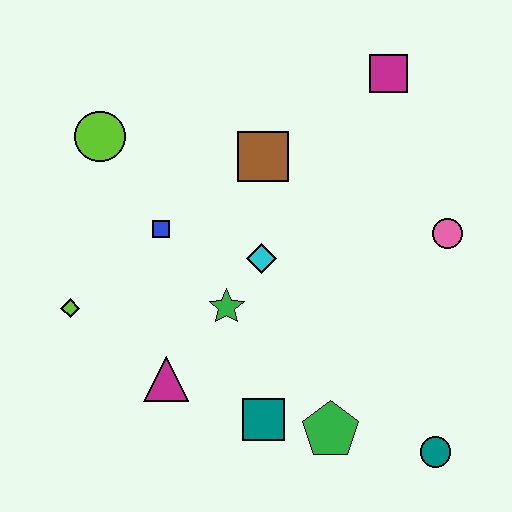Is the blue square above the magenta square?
No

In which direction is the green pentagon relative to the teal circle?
The green pentagon is to the left of the teal circle.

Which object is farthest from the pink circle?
The lime diamond is farthest from the pink circle.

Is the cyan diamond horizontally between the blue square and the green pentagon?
Yes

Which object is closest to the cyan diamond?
The green star is closest to the cyan diamond.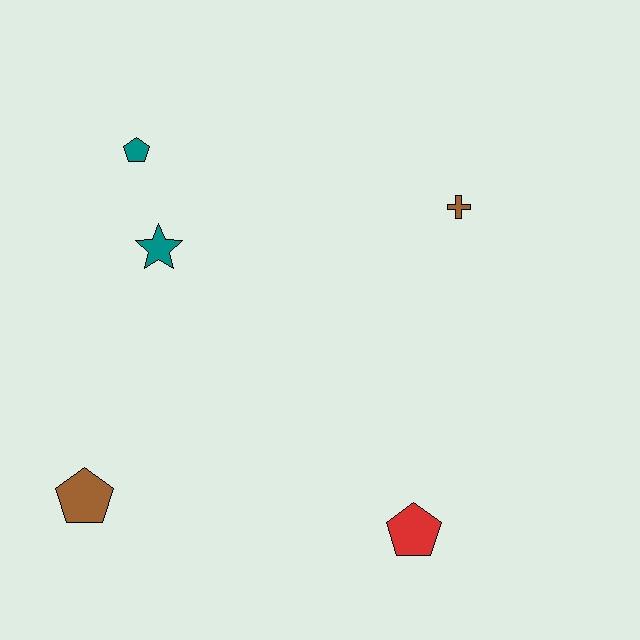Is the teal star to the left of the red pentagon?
Yes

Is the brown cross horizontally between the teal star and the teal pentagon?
No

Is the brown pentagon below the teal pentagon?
Yes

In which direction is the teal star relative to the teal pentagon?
The teal star is below the teal pentagon.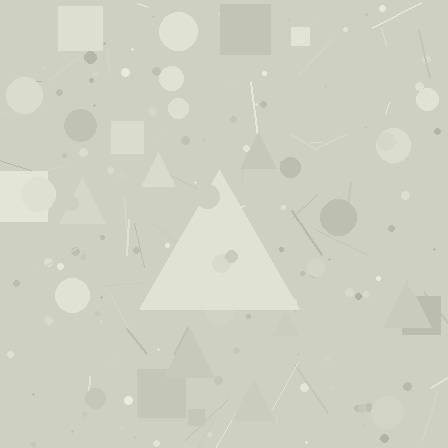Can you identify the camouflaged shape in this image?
The camouflaged shape is a triangle.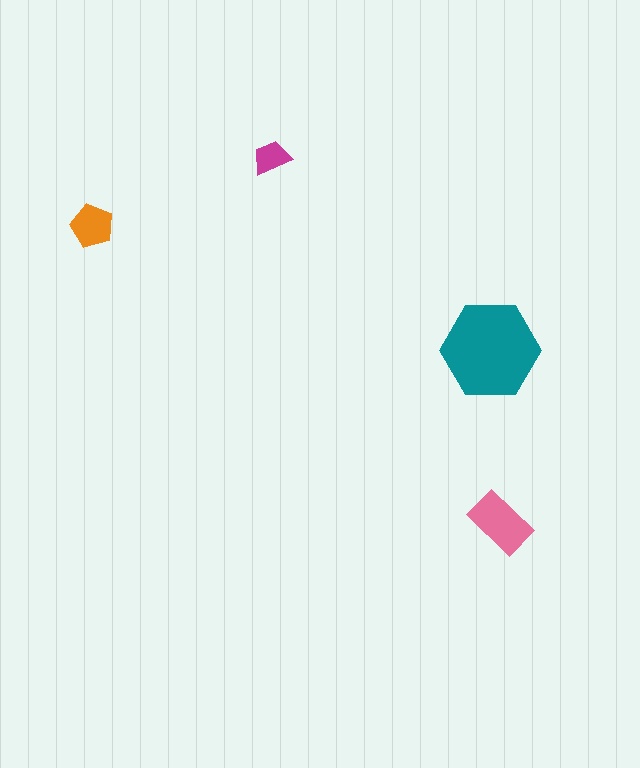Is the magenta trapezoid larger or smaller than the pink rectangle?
Smaller.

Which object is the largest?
The teal hexagon.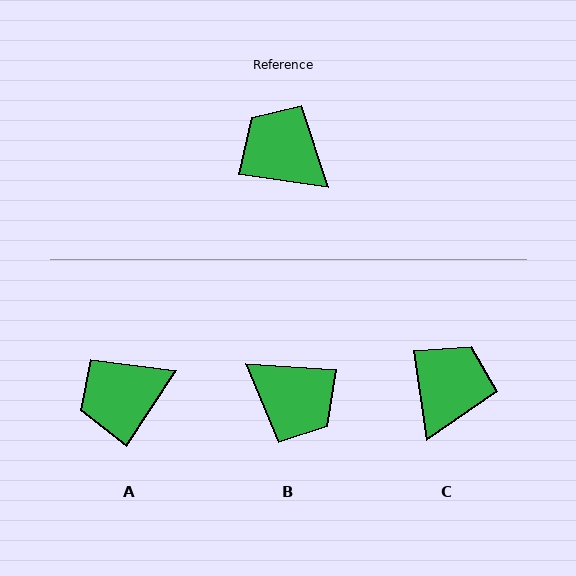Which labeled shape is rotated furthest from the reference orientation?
B, about 175 degrees away.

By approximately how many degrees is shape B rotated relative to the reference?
Approximately 175 degrees clockwise.